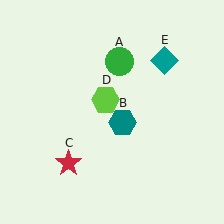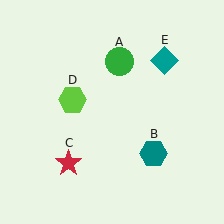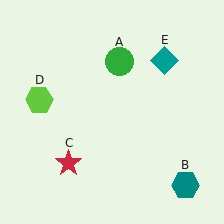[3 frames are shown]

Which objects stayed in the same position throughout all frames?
Green circle (object A) and red star (object C) and teal diamond (object E) remained stationary.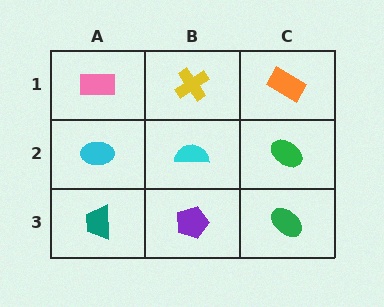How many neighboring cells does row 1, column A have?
2.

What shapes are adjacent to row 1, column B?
A cyan semicircle (row 2, column B), a pink rectangle (row 1, column A), an orange rectangle (row 1, column C).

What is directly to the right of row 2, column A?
A cyan semicircle.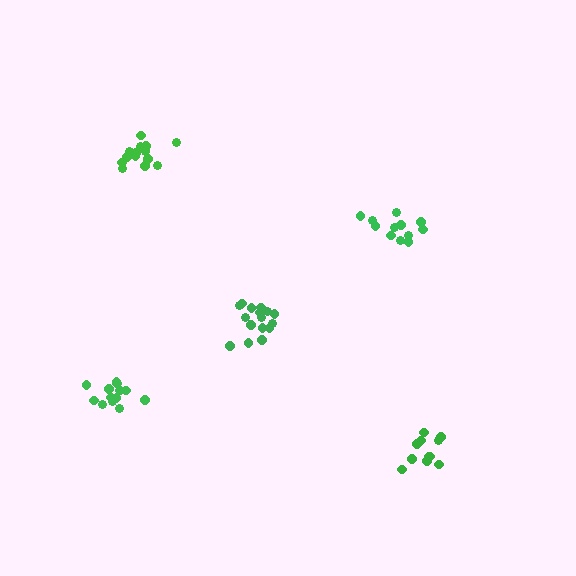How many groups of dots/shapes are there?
There are 5 groups.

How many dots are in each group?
Group 1: 16 dots, Group 2: 16 dots, Group 3: 11 dots, Group 4: 12 dots, Group 5: 13 dots (68 total).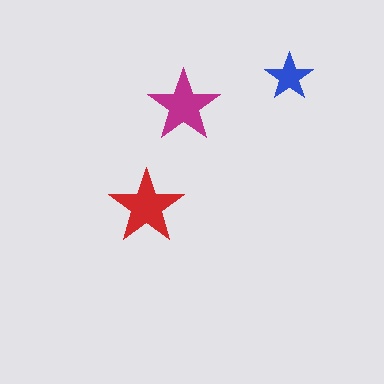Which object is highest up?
The blue star is topmost.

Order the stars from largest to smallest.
the red one, the magenta one, the blue one.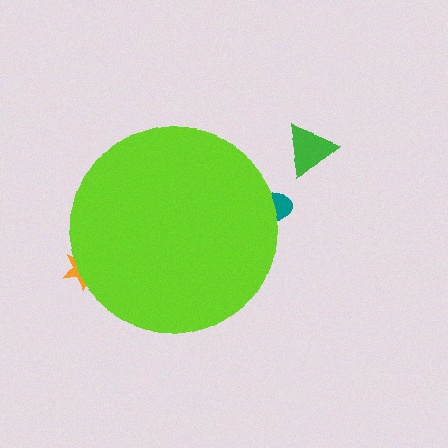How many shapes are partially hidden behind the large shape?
2 shapes are partially hidden.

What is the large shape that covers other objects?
A lime circle.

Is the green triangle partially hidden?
No, the green triangle is fully visible.